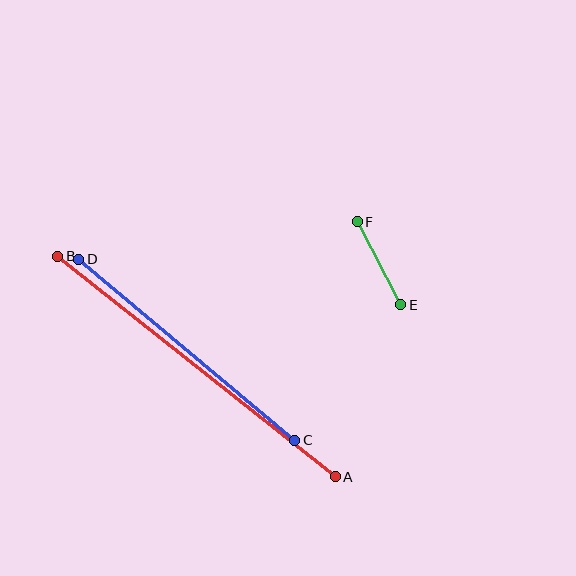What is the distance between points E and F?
The distance is approximately 94 pixels.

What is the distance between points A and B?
The distance is approximately 355 pixels.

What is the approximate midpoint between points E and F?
The midpoint is at approximately (379, 263) pixels.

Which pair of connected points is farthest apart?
Points A and B are farthest apart.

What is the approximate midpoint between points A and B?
The midpoint is at approximately (196, 367) pixels.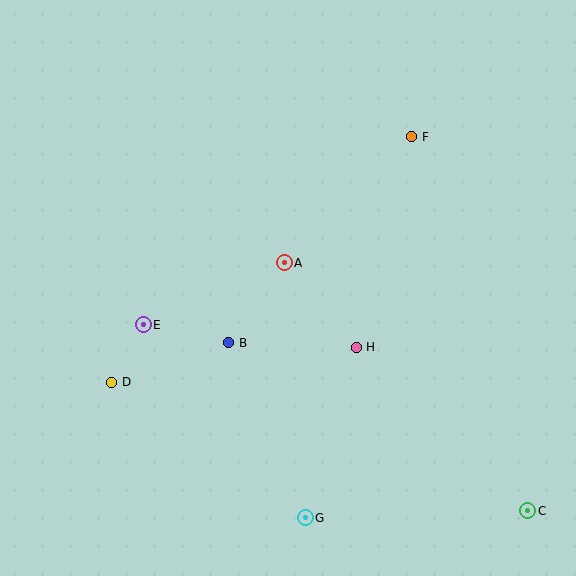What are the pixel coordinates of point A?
Point A is at (284, 263).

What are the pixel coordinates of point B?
Point B is at (229, 343).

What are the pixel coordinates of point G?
Point G is at (305, 518).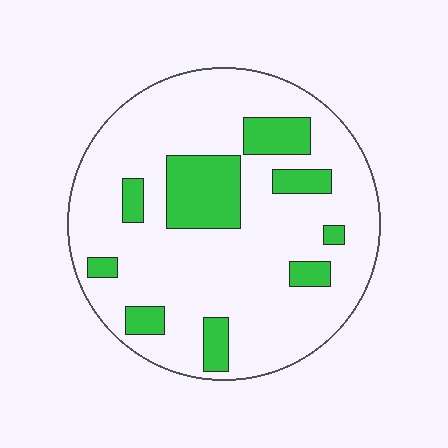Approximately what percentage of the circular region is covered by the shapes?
Approximately 20%.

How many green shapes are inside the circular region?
9.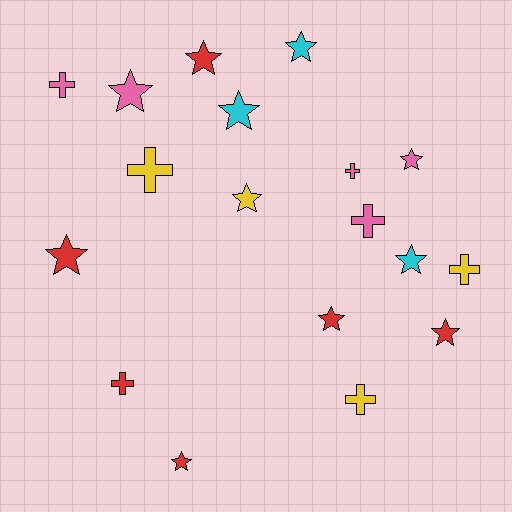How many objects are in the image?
There are 18 objects.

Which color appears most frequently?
Red, with 6 objects.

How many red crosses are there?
There is 1 red cross.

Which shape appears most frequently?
Star, with 11 objects.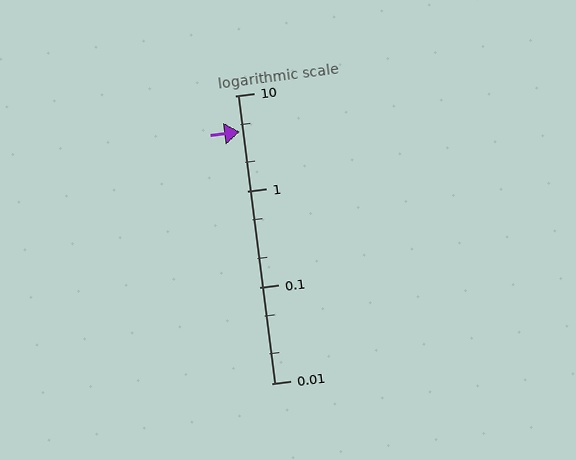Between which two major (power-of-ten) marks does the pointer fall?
The pointer is between 1 and 10.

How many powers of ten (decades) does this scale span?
The scale spans 3 decades, from 0.01 to 10.